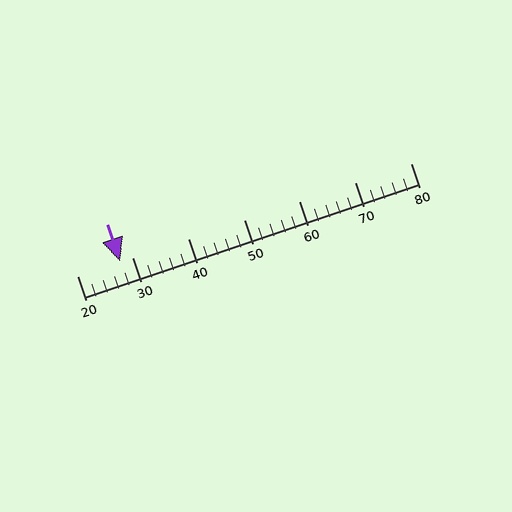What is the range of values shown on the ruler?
The ruler shows values from 20 to 80.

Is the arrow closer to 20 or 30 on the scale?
The arrow is closer to 30.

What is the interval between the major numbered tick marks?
The major tick marks are spaced 10 units apart.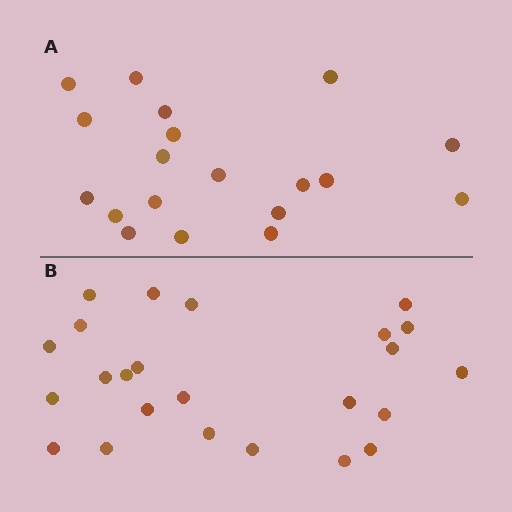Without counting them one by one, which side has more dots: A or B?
Region B (the bottom region) has more dots.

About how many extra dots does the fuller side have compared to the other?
Region B has about 5 more dots than region A.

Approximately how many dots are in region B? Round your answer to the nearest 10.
About 20 dots. (The exact count is 24, which rounds to 20.)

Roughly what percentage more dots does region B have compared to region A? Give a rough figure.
About 25% more.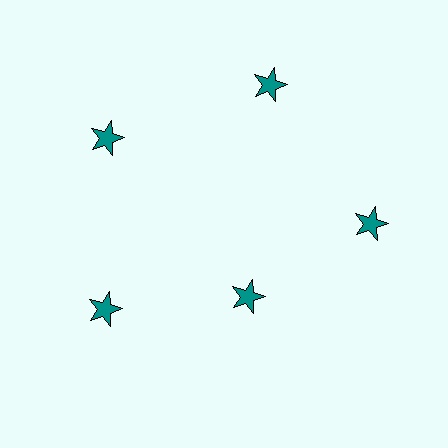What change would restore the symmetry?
The symmetry would be restored by moving it outward, back onto the ring so that all 5 stars sit at equal angles and equal distance from the center.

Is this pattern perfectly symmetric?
No. The 5 teal stars are arranged in a ring, but one element near the 5 o'clock position is pulled inward toward the center, breaking the 5-fold rotational symmetry.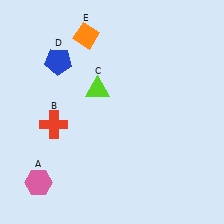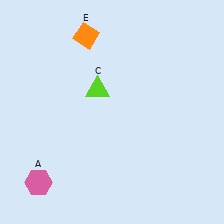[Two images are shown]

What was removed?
The red cross (B), the blue pentagon (D) were removed in Image 2.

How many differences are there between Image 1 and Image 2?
There are 2 differences between the two images.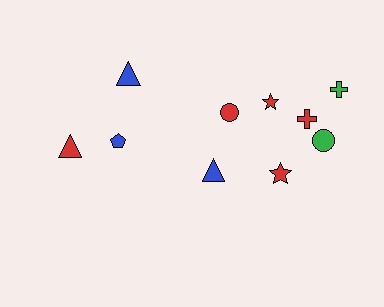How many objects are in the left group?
There are 3 objects.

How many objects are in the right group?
There are 7 objects.